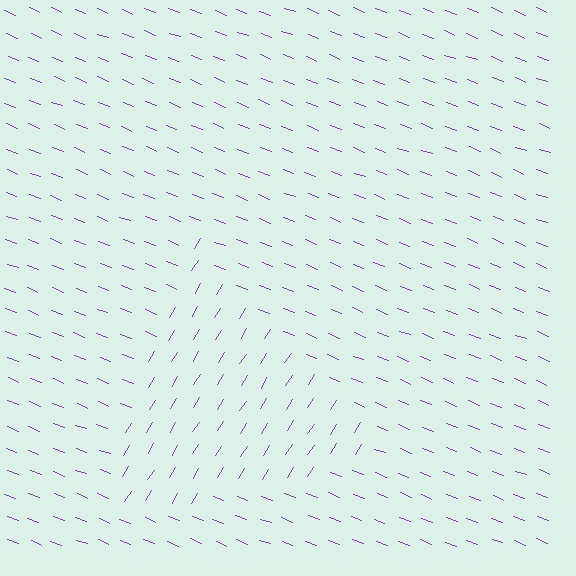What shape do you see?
I see a triangle.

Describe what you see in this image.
The image is filled with small purple line segments. A triangle region in the image has lines oriented differently from the surrounding lines, creating a visible texture boundary.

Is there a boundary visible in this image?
Yes, there is a texture boundary formed by a change in line orientation.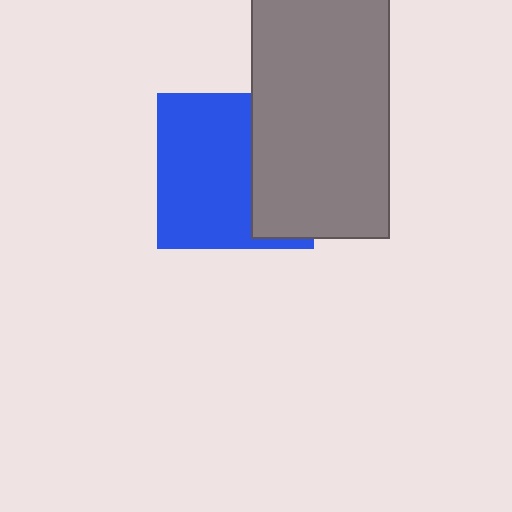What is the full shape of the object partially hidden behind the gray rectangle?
The partially hidden object is a blue square.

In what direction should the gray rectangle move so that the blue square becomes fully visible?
The gray rectangle should move right. That is the shortest direction to clear the overlap and leave the blue square fully visible.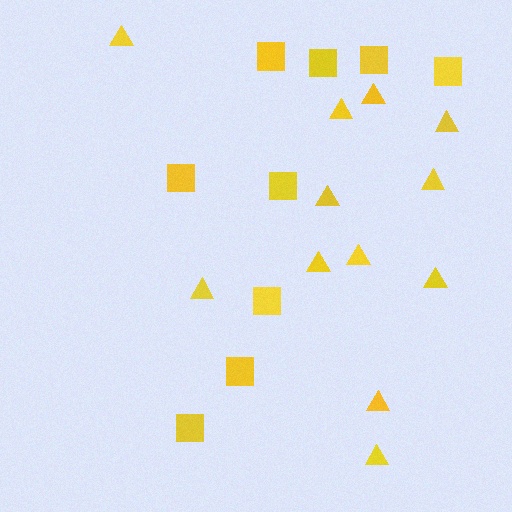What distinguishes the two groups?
There are 2 groups: one group of triangles (12) and one group of squares (9).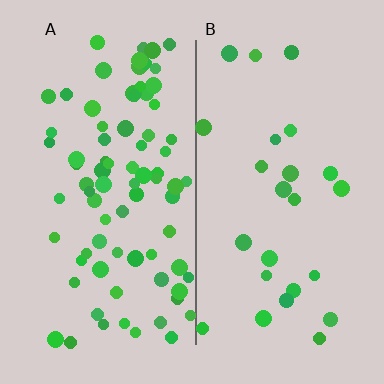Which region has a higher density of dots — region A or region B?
A (the left).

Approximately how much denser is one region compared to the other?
Approximately 3.2× — region A over region B.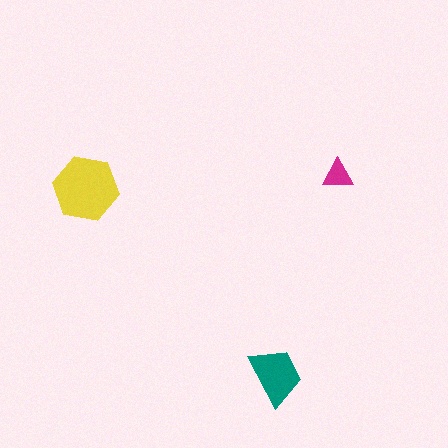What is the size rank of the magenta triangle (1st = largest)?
3rd.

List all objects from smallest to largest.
The magenta triangle, the teal trapezoid, the yellow hexagon.